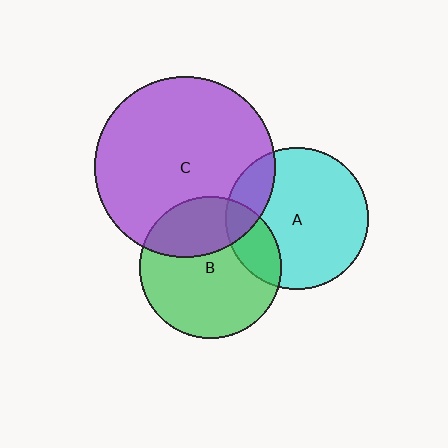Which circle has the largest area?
Circle C (purple).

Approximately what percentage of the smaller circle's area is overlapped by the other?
Approximately 15%.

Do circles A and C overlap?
Yes.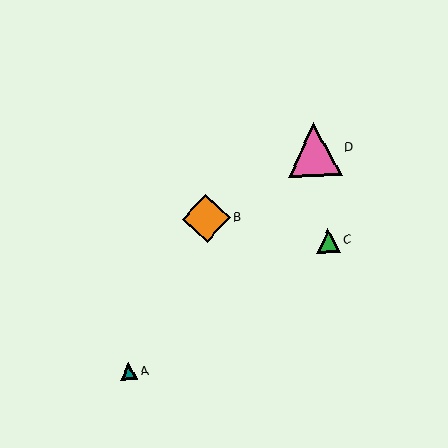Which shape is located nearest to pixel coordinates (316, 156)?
The pink triangle (labeled D) at (314, 149) is nearest to that location.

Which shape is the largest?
The pink triangle (labeled D) is the largest.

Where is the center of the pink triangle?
The center of the pink triangle is at (314, 149).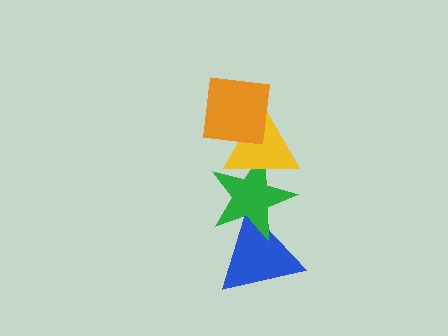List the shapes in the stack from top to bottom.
From top to bottom: the orange square, the yellow triangle, the green star, the blue triangle.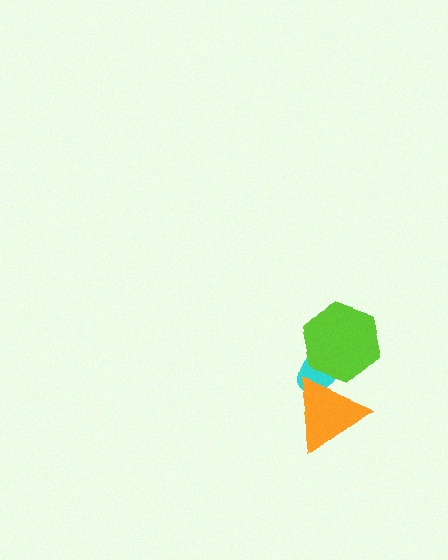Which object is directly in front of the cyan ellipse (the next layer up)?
The lime hexagon is directly in front of the cyan ellipse.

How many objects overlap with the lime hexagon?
2 objects overlap with the lime hexagon.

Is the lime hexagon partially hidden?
Yes, it is partially covered by another shape.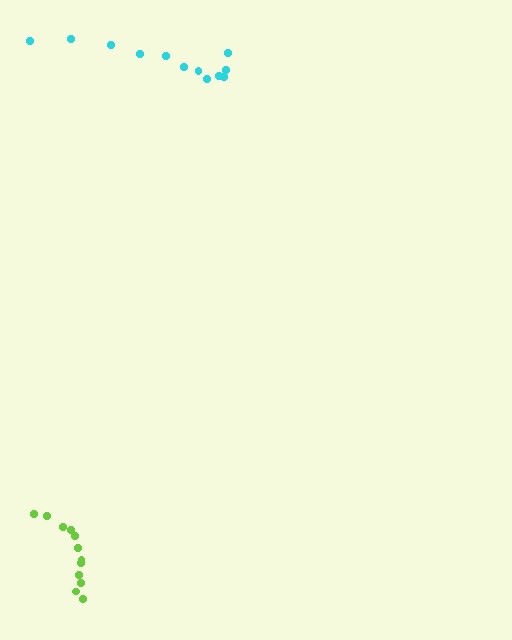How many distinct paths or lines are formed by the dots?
There are 2 distinct paths.